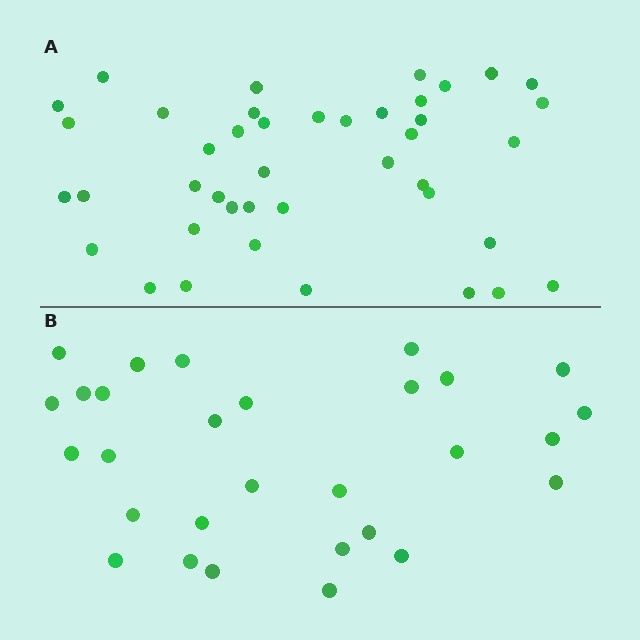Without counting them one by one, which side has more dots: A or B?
Region A (the top region) has more dots.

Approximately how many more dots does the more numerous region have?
Region A has approximately 15 more dots than region B.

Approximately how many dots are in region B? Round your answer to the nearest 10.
About 30 dots. (The exact count is 29, which rounds to 30.)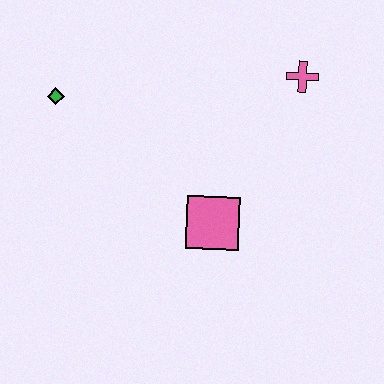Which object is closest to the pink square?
The pink cross is closest to the pink square.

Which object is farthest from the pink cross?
The green diamond is farthest from the pink cross.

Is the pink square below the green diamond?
Yes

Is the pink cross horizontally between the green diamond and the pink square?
No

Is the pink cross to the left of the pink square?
No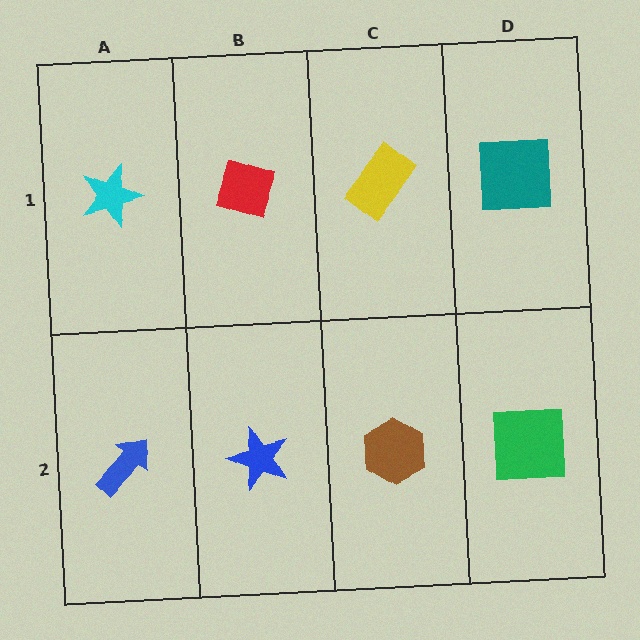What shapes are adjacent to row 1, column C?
A brown hexagon (row 2, column C), a red diamond (row 1, column B), a teal square (row 1, column D).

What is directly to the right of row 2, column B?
A brown hexagon.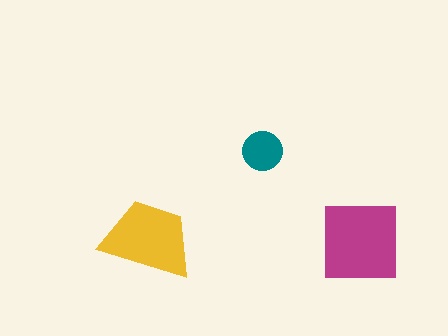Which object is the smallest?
The teal circle.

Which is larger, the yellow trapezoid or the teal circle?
The yellow trapezoid.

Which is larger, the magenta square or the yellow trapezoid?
The magenta square.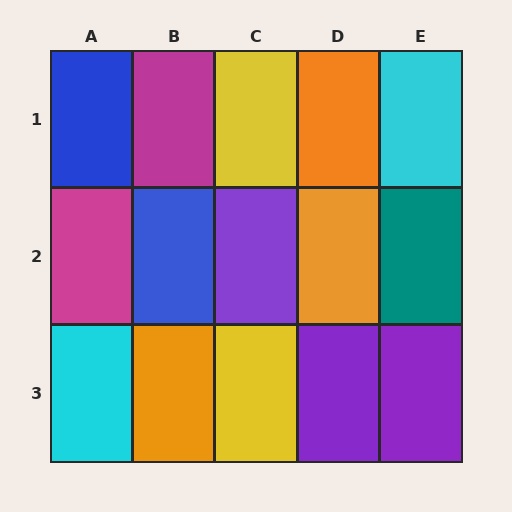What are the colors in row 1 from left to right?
Blue, magenta, yellow, orange, cyan.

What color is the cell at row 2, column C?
Purple.